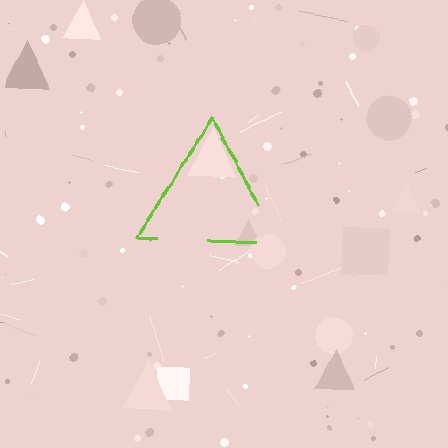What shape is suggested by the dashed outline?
The dashed outline suggests a triangle.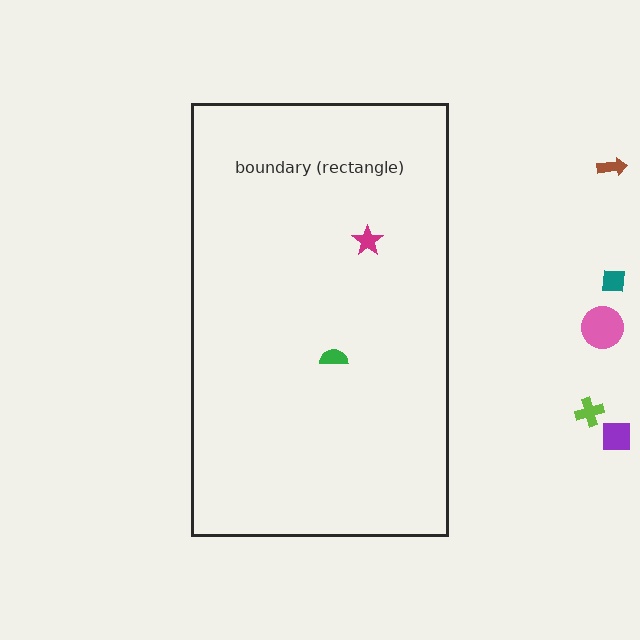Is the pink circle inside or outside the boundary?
Outside.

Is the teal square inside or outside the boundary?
Outside.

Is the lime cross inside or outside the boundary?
Outside.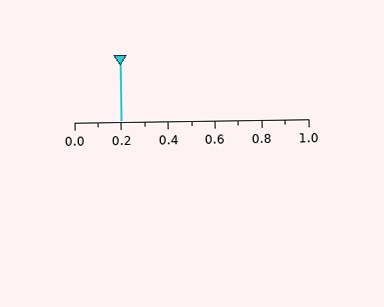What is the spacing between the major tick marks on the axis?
The major ticks are spaced 0.2 apart.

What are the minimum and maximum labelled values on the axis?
The axis runs from 0.0 to 1.0.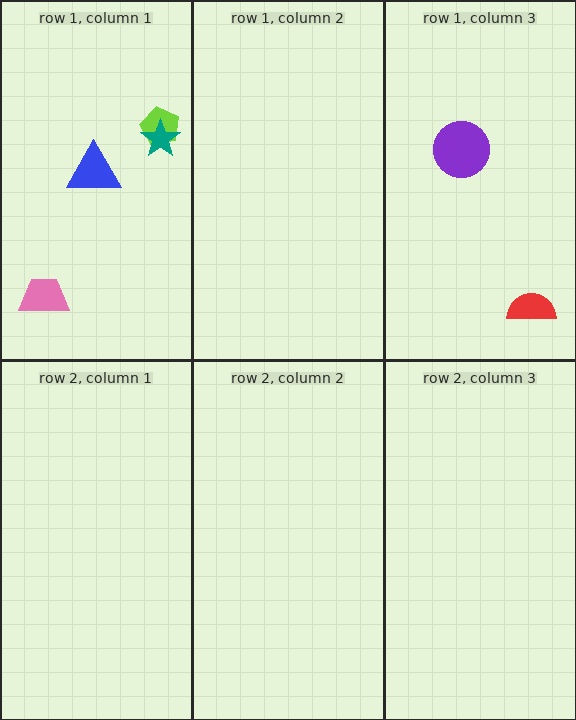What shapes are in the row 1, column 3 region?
The red semicircle, the purple circle.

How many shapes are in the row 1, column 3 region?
2.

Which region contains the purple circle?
The row 1, column 3 region.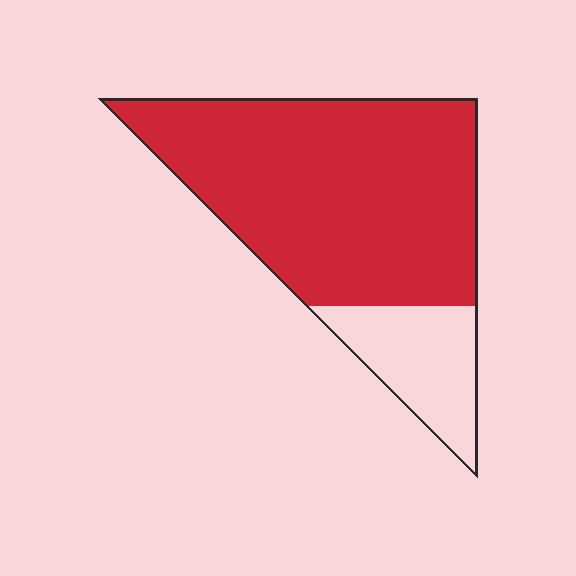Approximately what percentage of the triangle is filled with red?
Approximately 80%.